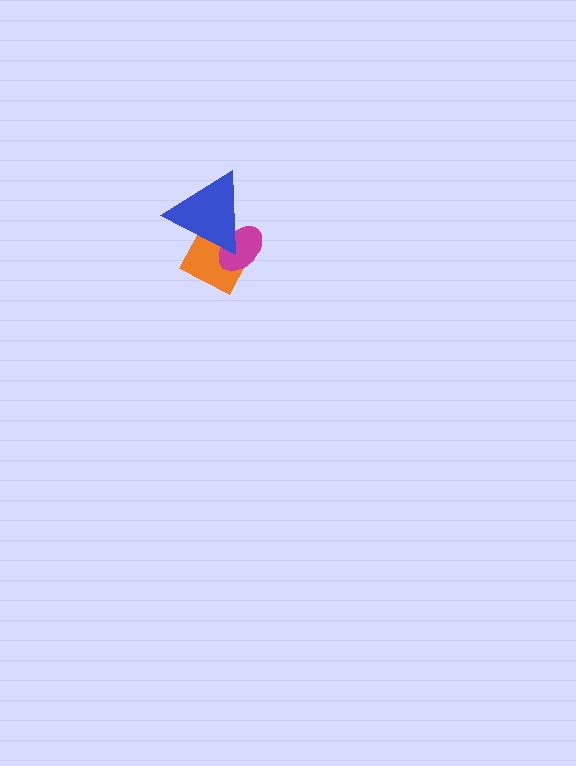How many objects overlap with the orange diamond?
2 objects overlap with the orange diamond.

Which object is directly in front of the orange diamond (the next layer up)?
The magenta ellipse is directly in front of the orange diamond.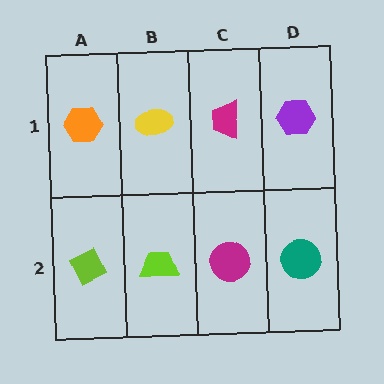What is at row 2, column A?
A lime diamond.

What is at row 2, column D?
A teal circle.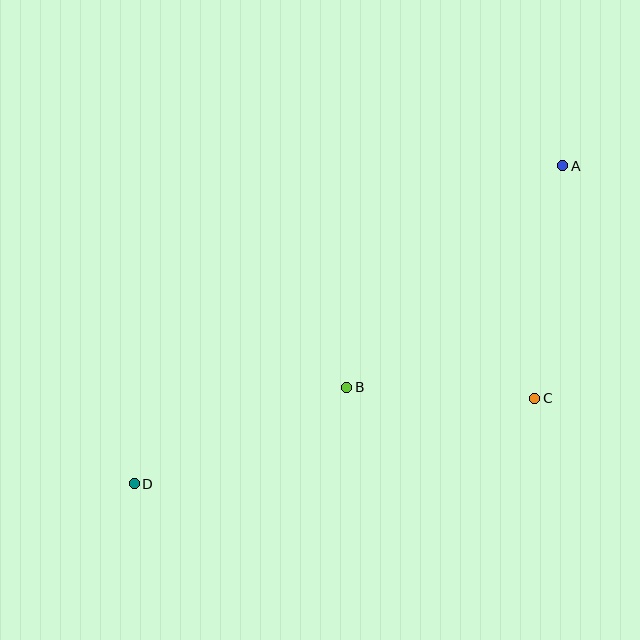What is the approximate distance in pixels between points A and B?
The distance between A and B is approximately 309 pixels.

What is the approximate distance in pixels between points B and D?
The distance between B and D is approximately 233 pixels.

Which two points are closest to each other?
Points B and C are closest to each other.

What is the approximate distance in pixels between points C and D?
The distance between C and D is approximately 409 pixels.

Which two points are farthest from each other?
Points A and D are farthest from each other.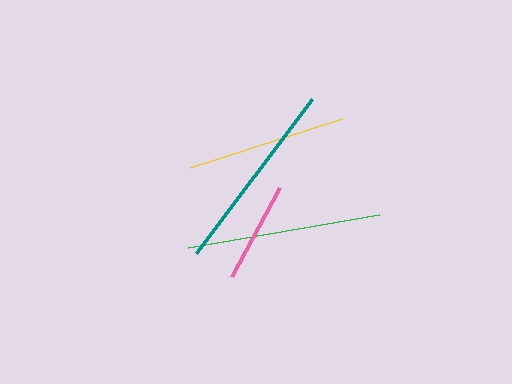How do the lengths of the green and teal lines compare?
The green and teal lines are approximately the same length.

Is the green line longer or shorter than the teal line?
The green line is longer than the teal line.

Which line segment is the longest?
The green line is the longest at approximately 194 pixels.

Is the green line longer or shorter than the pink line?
The green line is longer than the pink line.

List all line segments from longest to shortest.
From longest to shortest: green, teal, yellow, pink.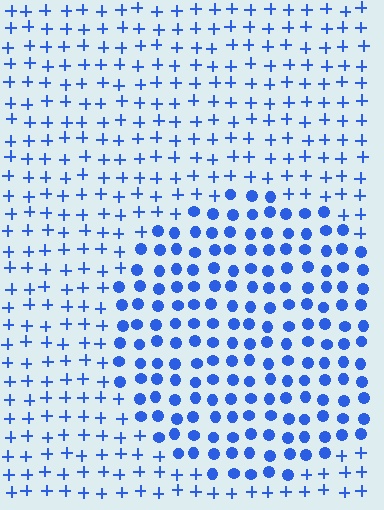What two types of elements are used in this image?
The image uses circles inside the circle region and plus signs outside it.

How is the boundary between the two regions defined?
The boundary is defined by a change in element shape: circles inside vs. plus signs outside. All elements share the same color and spacing.